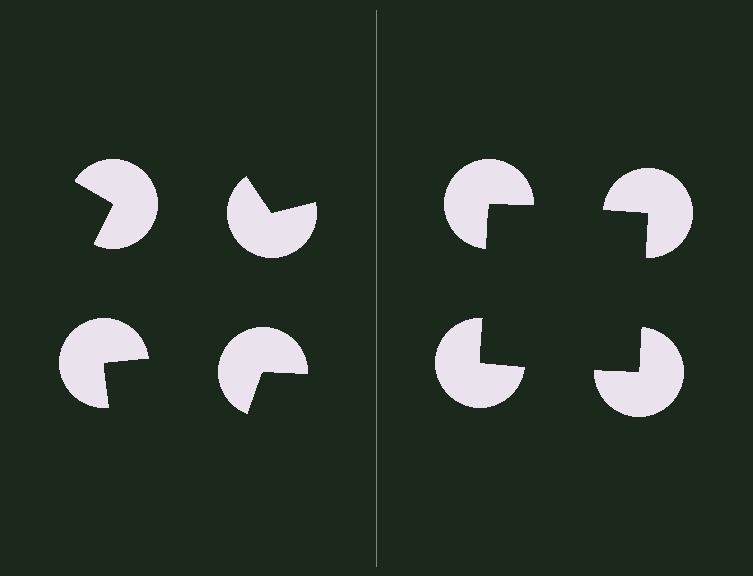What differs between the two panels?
The pac-man discs are positioned identically on both sides; only the wedge orientations differ. On the right they align to a square; on the left they are misaligned.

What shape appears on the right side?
An illusory square.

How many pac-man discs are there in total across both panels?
8 — 4 on each side.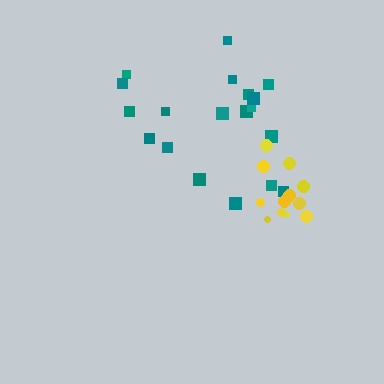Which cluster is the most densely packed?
Yellow.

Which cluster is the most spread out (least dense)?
Teal.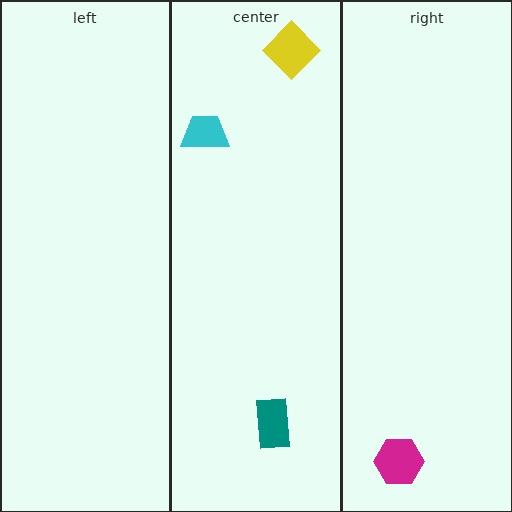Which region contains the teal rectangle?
The center region.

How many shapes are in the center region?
3.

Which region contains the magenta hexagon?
The right region.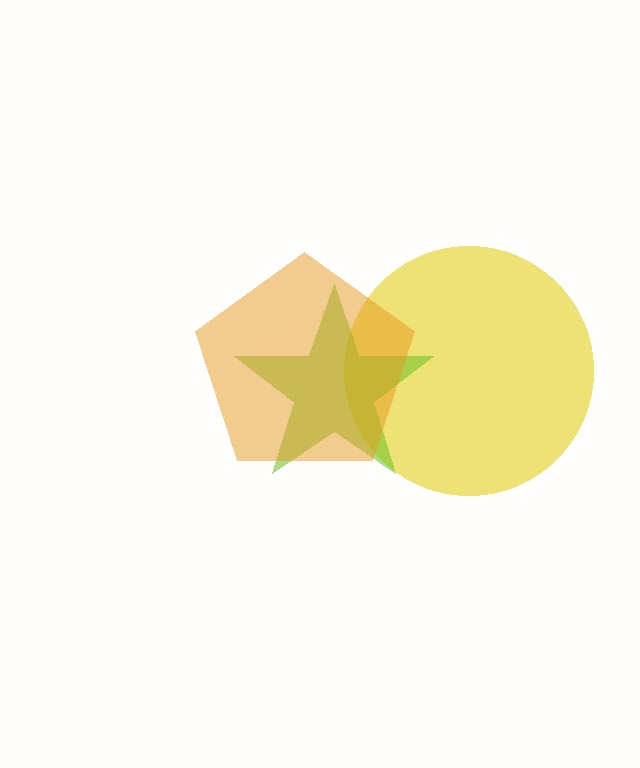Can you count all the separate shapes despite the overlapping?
Yes, there are 3 separate shapes.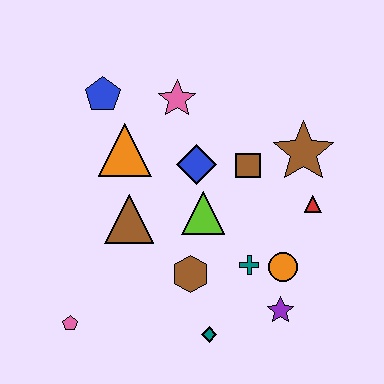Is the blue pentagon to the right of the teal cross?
No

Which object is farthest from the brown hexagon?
The blue pentagon is farthest from the brown hexagon.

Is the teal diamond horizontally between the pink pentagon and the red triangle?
Yes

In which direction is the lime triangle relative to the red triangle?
The lime triangle is to the left of the red triangle.